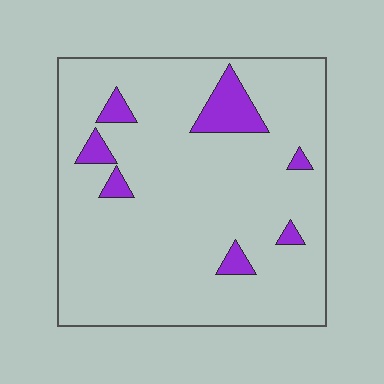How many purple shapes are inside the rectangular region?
7.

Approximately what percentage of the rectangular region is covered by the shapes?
Approximately 10%.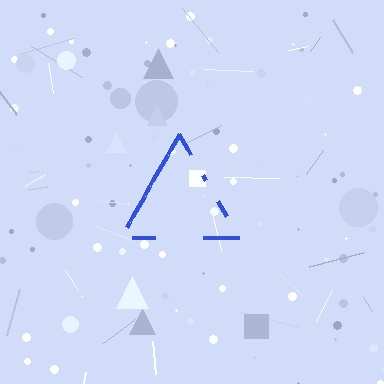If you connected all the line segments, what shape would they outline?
They would outline a triangle.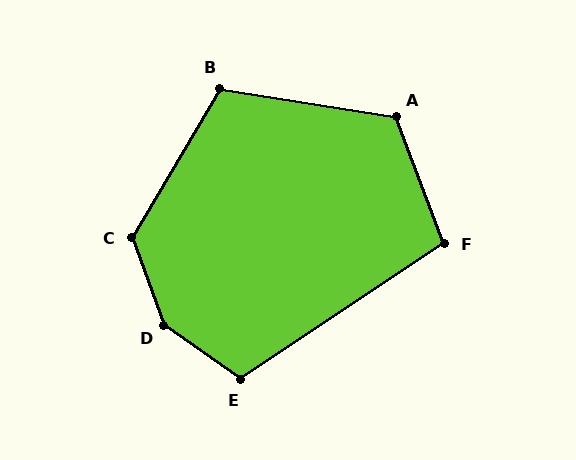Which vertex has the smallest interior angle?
F, at approximately 103 degrees.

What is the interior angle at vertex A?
Approximately 120 degrees (obtuse).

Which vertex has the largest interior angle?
D, at approximately 145 degrees.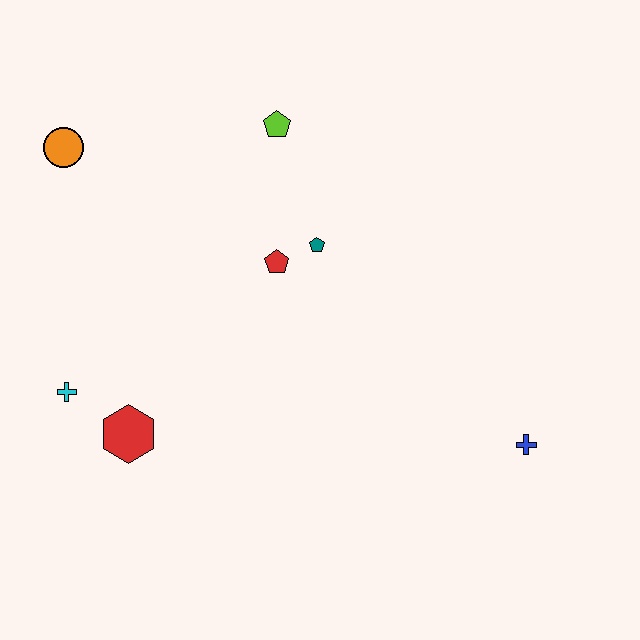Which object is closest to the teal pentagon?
The red pentagon is closest to the teal pentagon.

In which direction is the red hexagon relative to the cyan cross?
The red hexagon is to the right of the cyan cross.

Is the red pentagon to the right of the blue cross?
No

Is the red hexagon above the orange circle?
No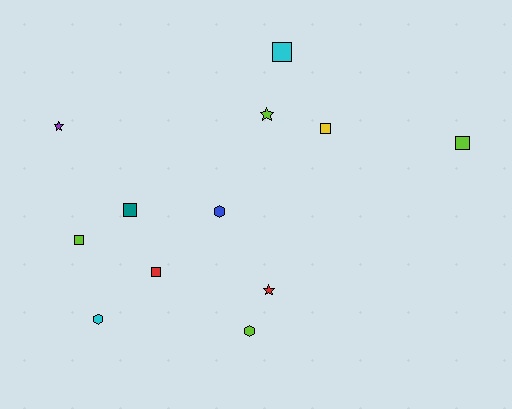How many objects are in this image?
There are 12 objects.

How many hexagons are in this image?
There are 3 hexagons.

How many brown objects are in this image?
There are no brown objects.